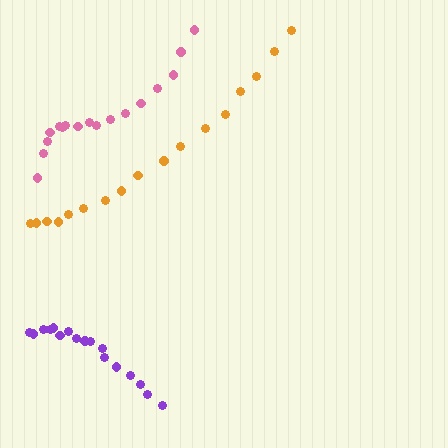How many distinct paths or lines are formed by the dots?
There are 3 distinct paths.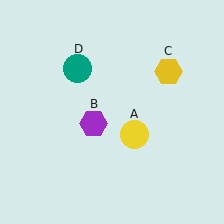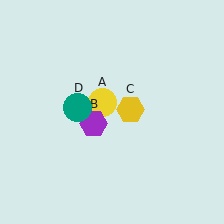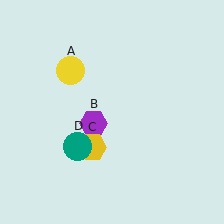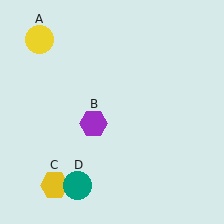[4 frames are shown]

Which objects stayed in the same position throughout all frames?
Purple hexagon (object B) remained stationary.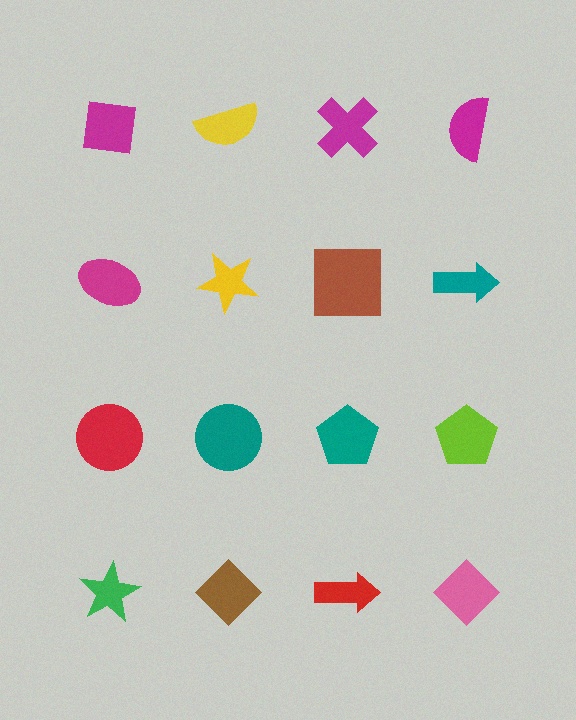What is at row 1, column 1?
A magenta square.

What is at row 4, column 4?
A pink diamond.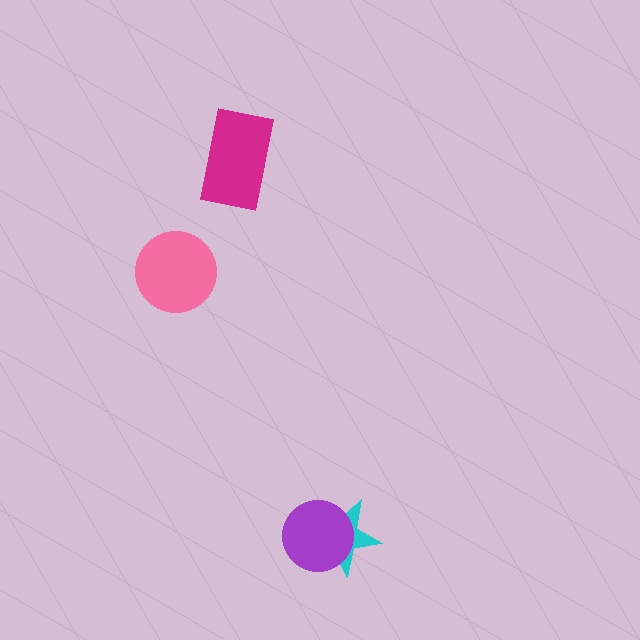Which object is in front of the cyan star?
The purple circle is in front of the cyan star.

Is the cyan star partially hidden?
Yes, it is partially covered by another shape.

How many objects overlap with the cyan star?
1 object overlaps with the cyan star.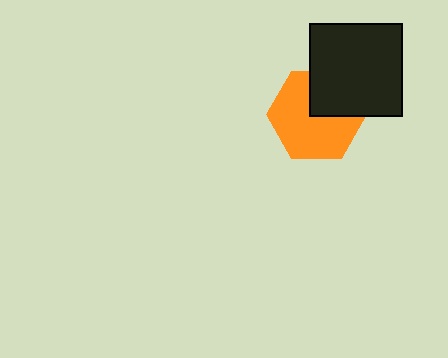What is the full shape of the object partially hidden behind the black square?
The partially hidden object is an orange hexagon.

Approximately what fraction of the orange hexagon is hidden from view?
Roughly 32% of the orange hexagon is hidden behind the black square.